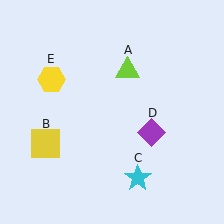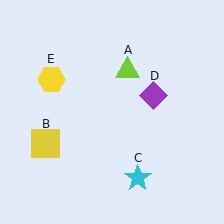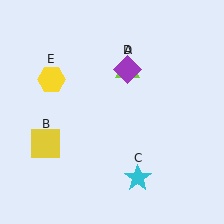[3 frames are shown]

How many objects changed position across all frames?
1 object changed position: purple diamond (object D).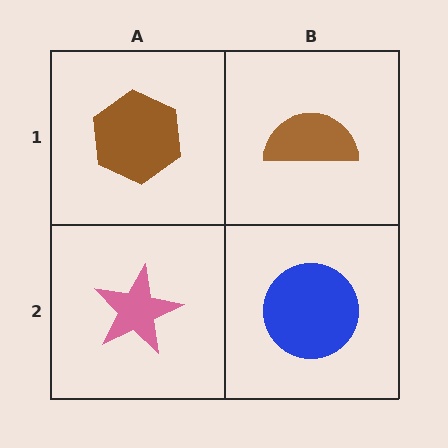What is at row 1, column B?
A brown semicircle.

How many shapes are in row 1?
2 shapes.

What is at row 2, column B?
A blue circle.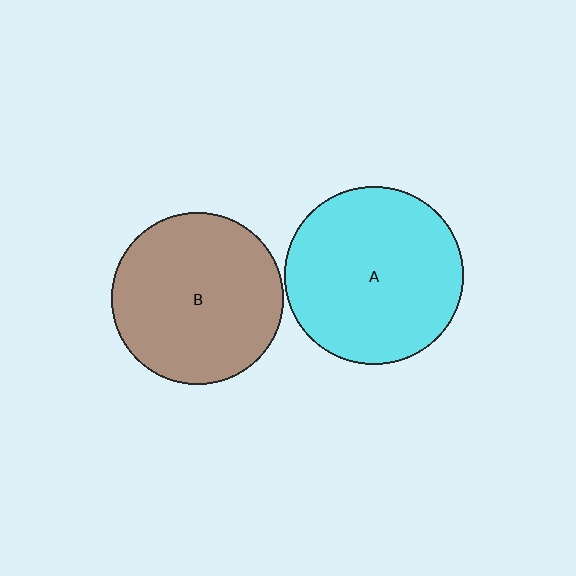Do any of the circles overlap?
No, none of the circles overlap.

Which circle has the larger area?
Circle A (cyan).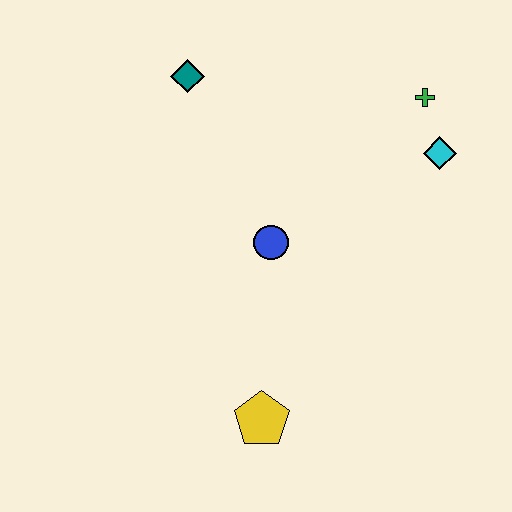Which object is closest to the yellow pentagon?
The blue circle is closest to the yellow pentagon.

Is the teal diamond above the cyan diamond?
Yes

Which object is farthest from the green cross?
The yellow pentagon is farthest from the green cross.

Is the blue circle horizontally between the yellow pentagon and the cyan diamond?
Yes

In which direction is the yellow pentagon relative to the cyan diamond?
The yellow pentagon is below the cyan diamond.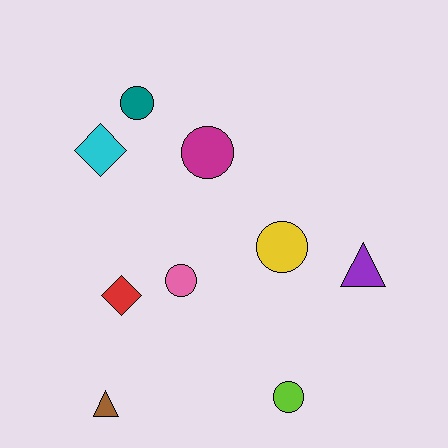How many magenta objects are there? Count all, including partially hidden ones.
There is 1 magenta object.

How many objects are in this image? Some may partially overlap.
There are 9 objects.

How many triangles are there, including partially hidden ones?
There are 2 triangles.